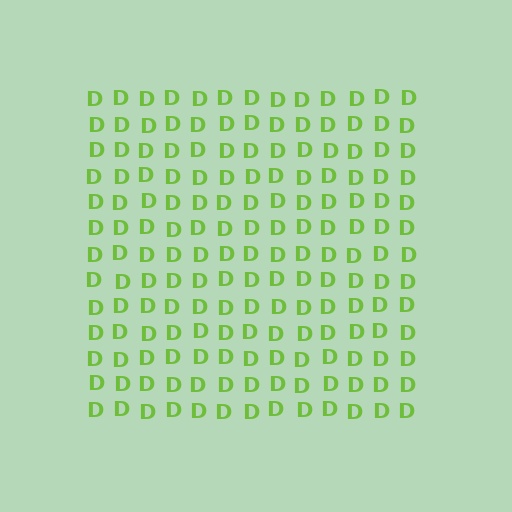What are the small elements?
The small elements are letter D's.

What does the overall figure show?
The overall figure shows a square.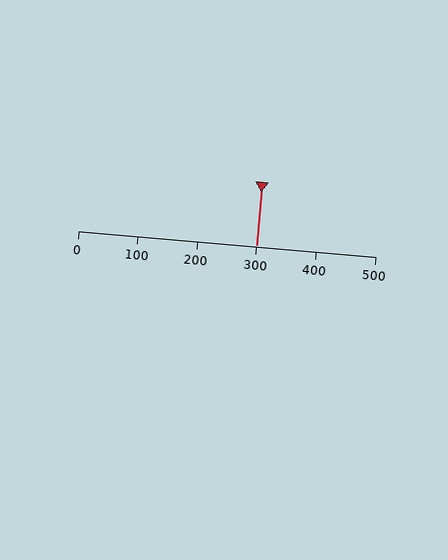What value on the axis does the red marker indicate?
The marker indicates approximately 300.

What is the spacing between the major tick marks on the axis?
The major ticks are spaced 100 apart.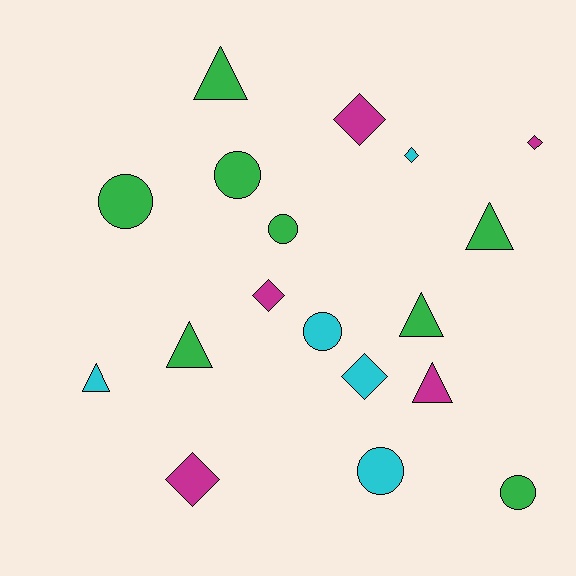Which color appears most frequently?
Green, with 8 objects.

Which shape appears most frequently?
Circle, with 6 objects.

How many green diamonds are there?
There are no green diamonds.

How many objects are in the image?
There are 18 objects.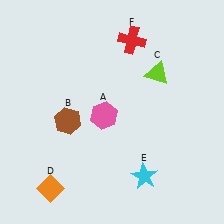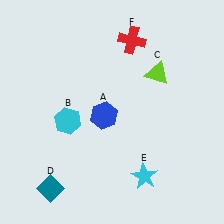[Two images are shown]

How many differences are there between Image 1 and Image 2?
There are 3 differences between the two images.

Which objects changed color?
A changed from pink to blue. B changed from brown to cyan. D changed from orange to teal.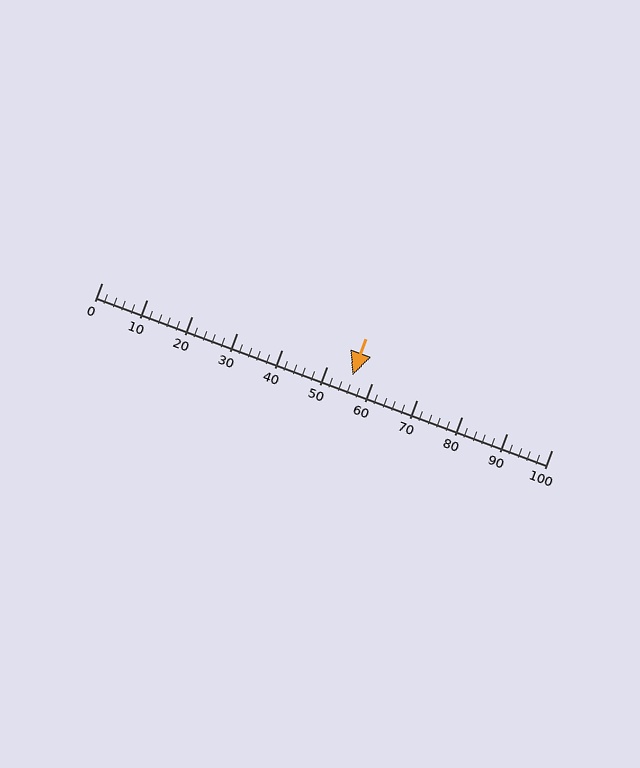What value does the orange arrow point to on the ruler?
The orange arrow points to approximately 56.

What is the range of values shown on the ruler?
The ruler shows values from 0 to 100.